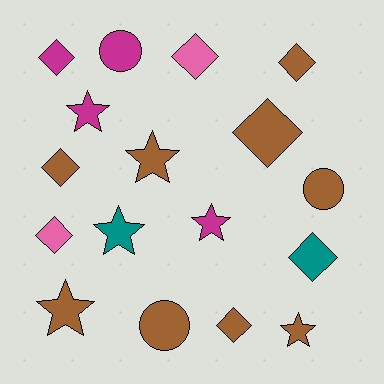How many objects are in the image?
There are 17 objects.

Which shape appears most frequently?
Diamond, with 8 objects.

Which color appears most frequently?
Brown, with 9 objects.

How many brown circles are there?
There are 2 brown circles.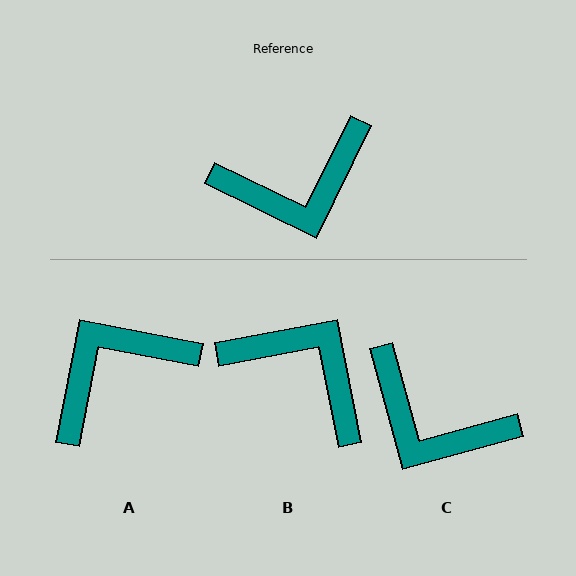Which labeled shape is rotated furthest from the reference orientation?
A, about 165 degrees away.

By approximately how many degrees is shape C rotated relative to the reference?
Approximately 49 degrees clockwise.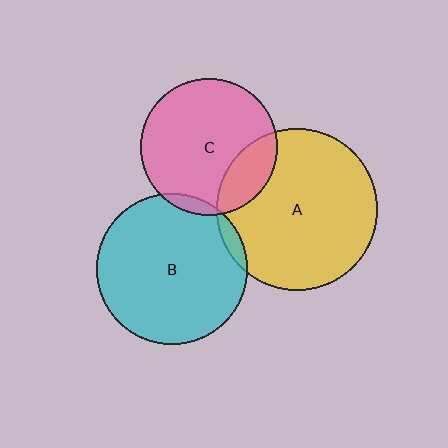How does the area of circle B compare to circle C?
Approximately 1.2 times.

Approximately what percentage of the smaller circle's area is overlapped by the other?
Approximately 5%.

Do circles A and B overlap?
Yes.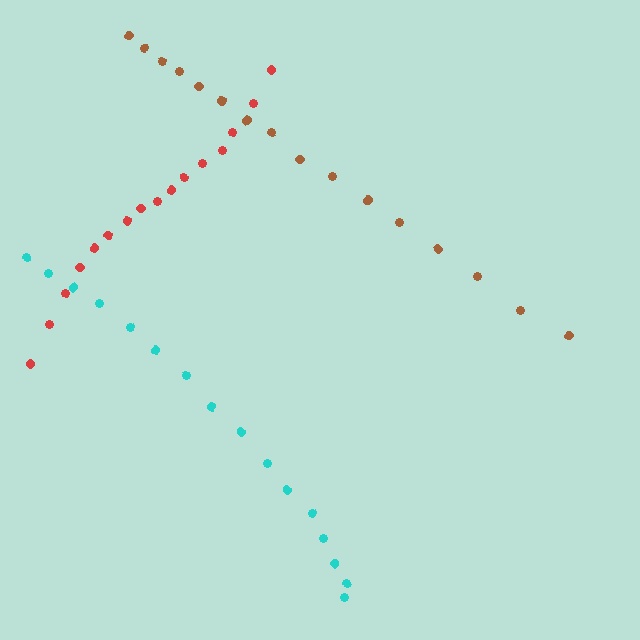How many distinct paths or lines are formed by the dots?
There are 3 distinct paths.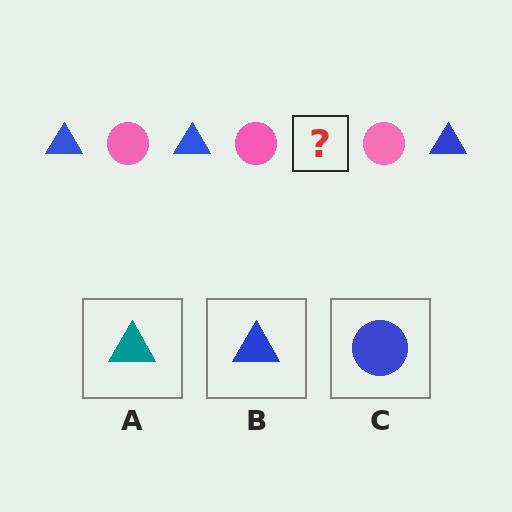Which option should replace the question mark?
Option B.